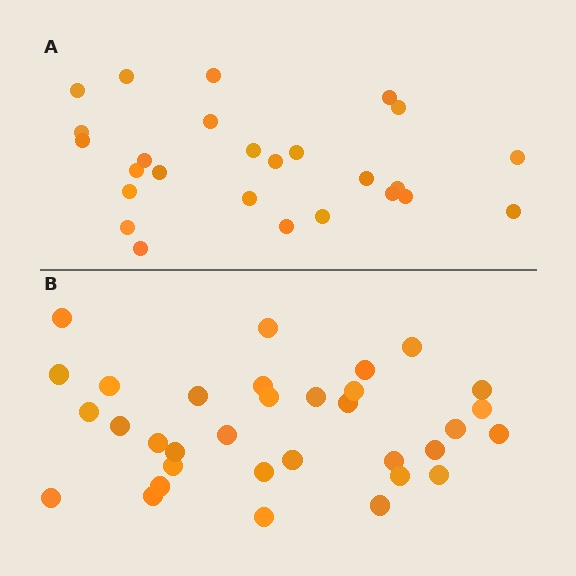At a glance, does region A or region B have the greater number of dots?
Region B (the bottom region) has more dots.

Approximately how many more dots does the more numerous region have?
Region B has roughly 8 or so more dots than region A.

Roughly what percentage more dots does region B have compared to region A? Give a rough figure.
About 25% more.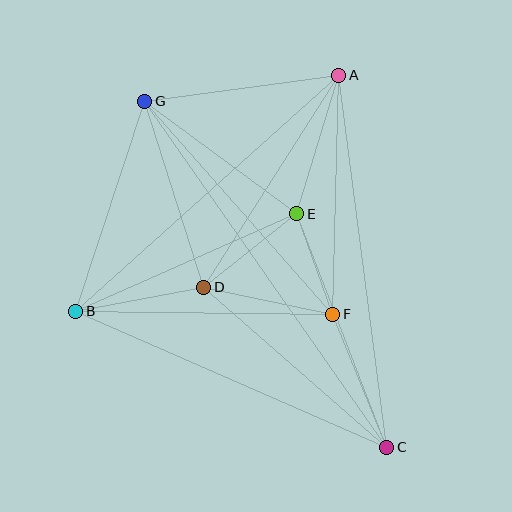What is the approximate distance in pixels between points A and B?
The distance between A and B is approximately 353 pixels.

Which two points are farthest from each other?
Points C and G are farthest from each other.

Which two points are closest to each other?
Points E and F are closest to each other.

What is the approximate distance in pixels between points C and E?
The distance between C and E is approximately 250 pixels.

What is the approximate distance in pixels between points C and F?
The distance between C and F is approximately 144 pixels.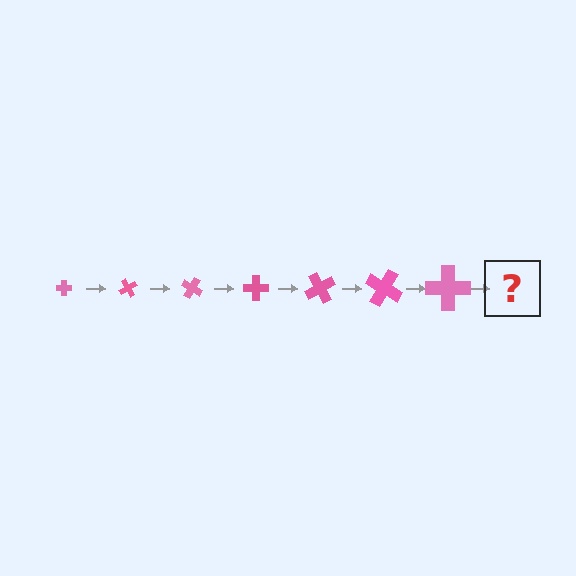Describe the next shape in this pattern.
It should be a cross, larger than the previous one and rotated 420 degrees from the start.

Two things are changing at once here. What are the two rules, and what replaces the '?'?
The two rules are that the cross grows larger each step and it rotates 60 degrees each step. The '?' should be a cross, larger than the previous one and rotated 420 degrees from the start.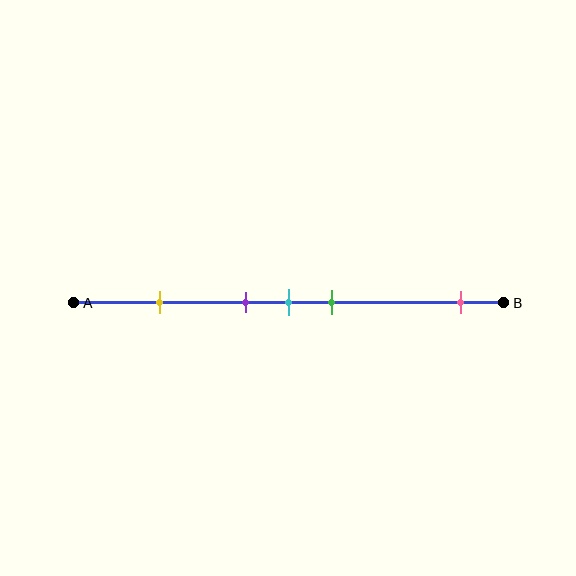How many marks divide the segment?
There are 5 marks dividing the segment.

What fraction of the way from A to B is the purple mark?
The purple mark is approximately 40% (0.4) of the way from A to B.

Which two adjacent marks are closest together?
The purple and cyan marks are the closest adjacent pair.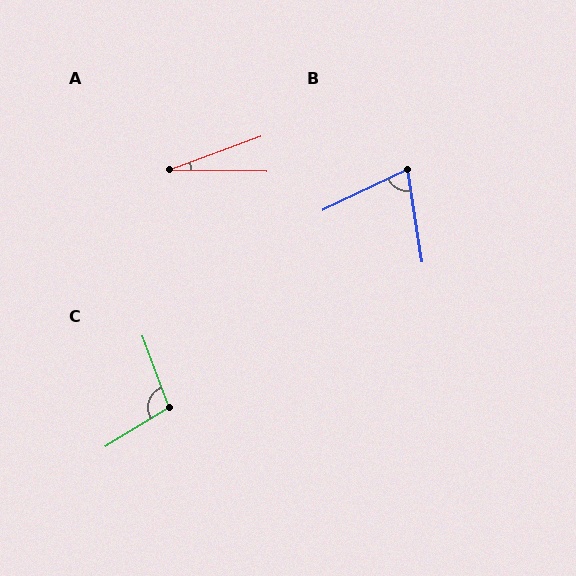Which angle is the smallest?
A, at approximately 21 degrees.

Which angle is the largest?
C, at approximately 101 degrees.